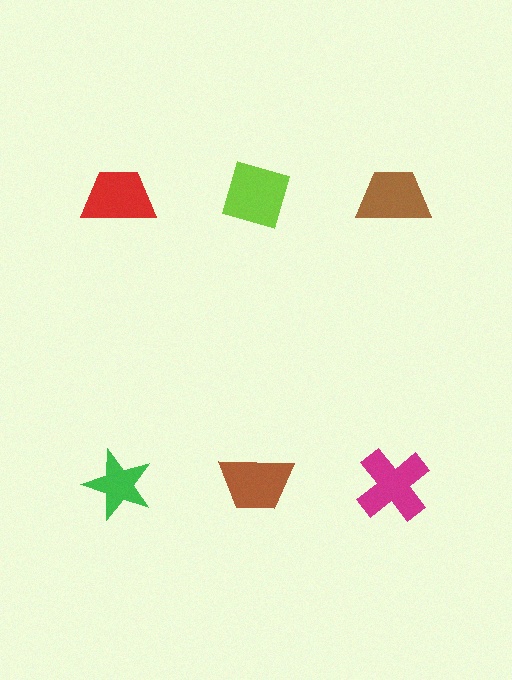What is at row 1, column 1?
A red trapezoid.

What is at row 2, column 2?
A brown trapezoid.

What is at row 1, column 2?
A lime diamond.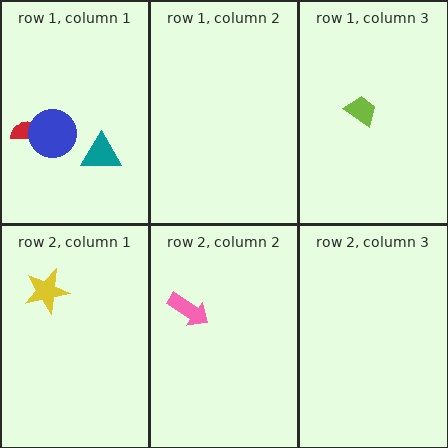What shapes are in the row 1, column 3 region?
The lime trapezoid.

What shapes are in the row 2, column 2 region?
The pink arrow.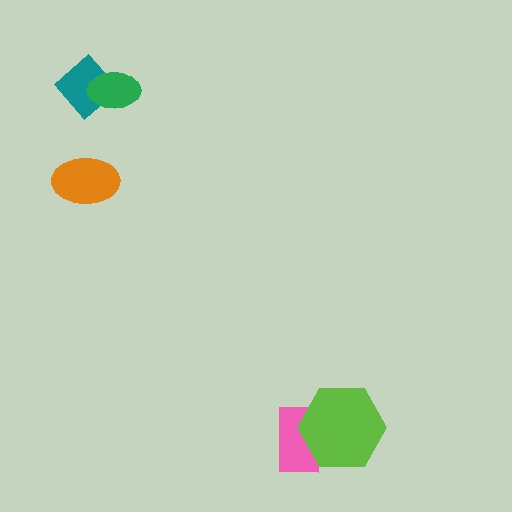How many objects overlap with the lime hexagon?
1 object overlaps with the lime hexagon.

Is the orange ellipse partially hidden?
No, no other shape covers it.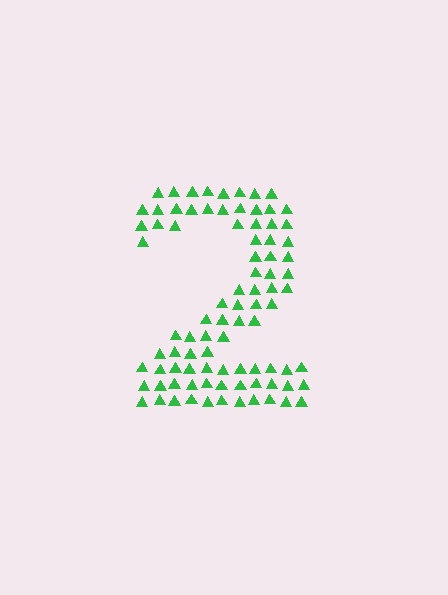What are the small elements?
The small elements are triangles.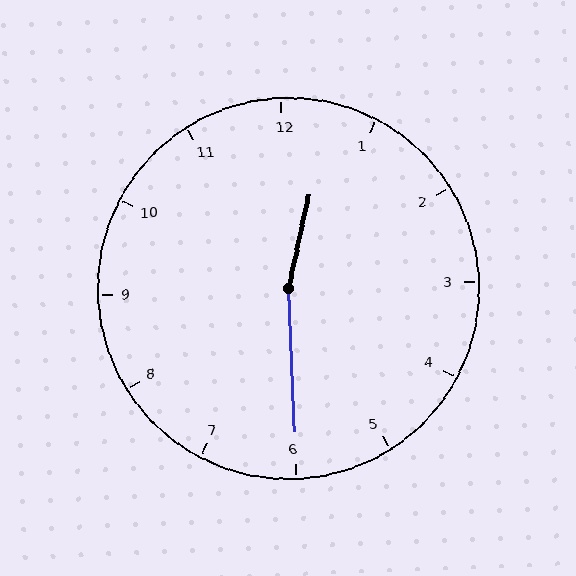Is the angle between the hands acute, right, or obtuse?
It is obtuse.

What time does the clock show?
12:30.